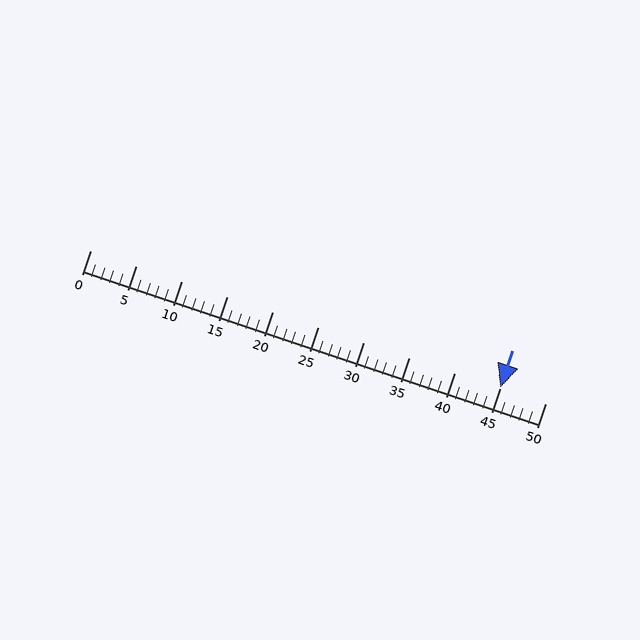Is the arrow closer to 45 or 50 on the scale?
The arrow is closer to 45.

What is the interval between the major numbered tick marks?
The major tick marks are spaced 5 units apart.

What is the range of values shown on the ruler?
The ruler shows values from 0 to 50.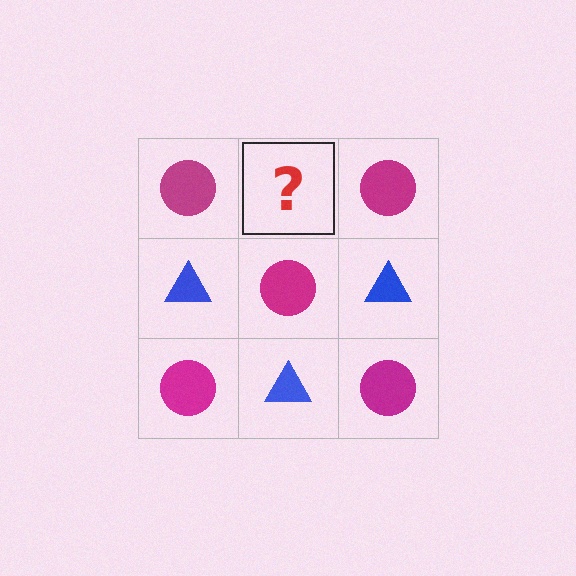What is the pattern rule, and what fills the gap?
The rule is that it alternates magenta circle and blue triangle in a checkerboard pattern. The gap should be filled with a blue triangle.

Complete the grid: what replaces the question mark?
The question mark should be replaced with a blue triangle.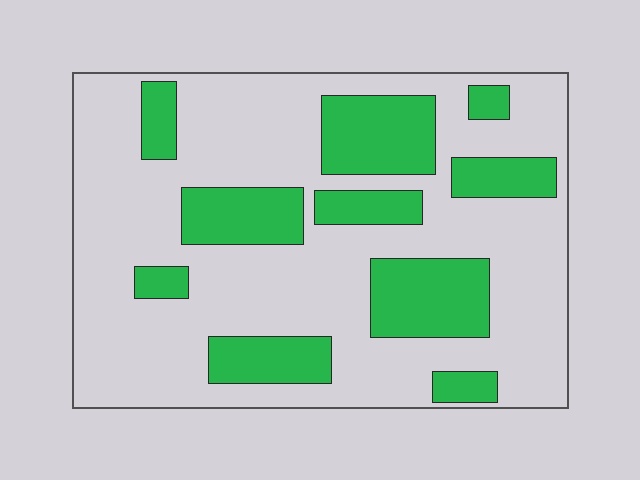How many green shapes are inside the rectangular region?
10.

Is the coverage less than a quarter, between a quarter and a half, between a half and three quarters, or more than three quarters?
Between a quarter and a half.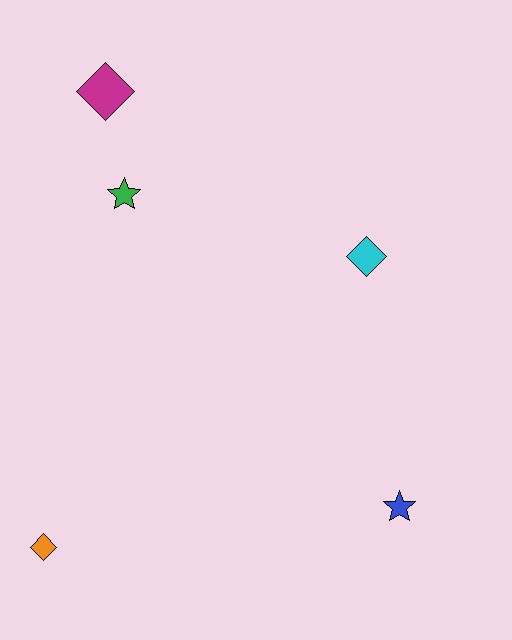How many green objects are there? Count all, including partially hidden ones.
There is 1 green object.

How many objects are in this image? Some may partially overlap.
There are 5 objects.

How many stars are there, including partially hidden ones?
There are 2 stars.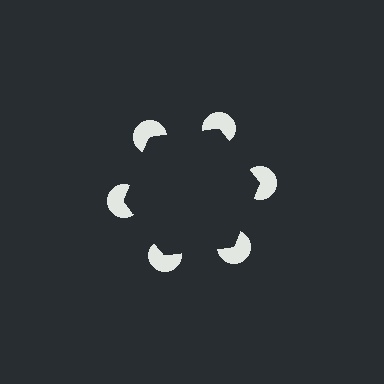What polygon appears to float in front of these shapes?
An illusory hexagon — its edges are inferred from the aligned wedge cuts in the pac-man discs, not physically drawn.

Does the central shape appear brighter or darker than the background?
It typically appears slightly darker than the background, even though no actual brightness change is drawn.